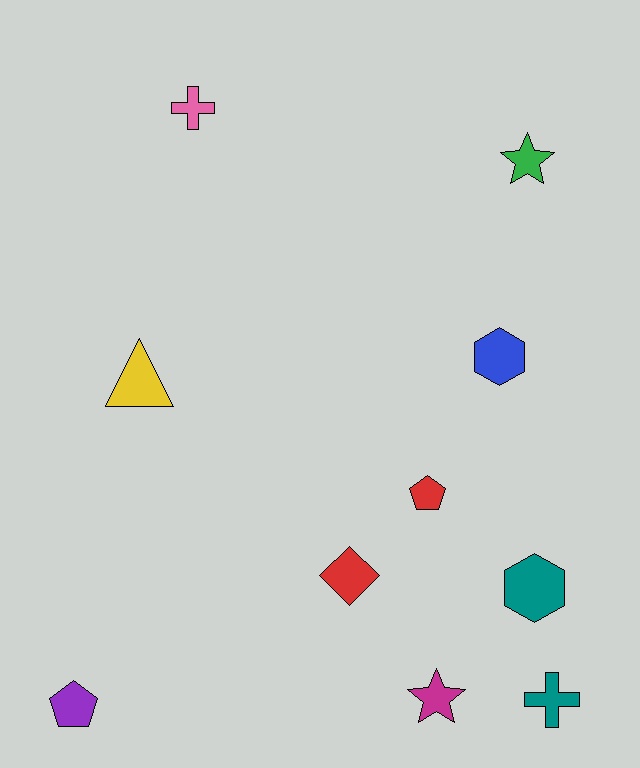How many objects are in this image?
There are 10 objects.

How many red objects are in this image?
There are 2 red objects.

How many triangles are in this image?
There is 1 triangle.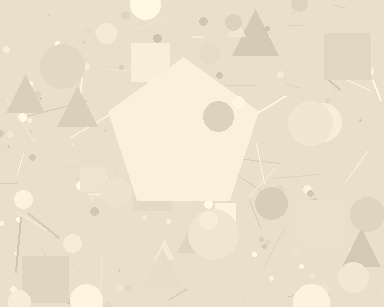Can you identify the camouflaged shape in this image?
The camouflaged shape is a pentagon.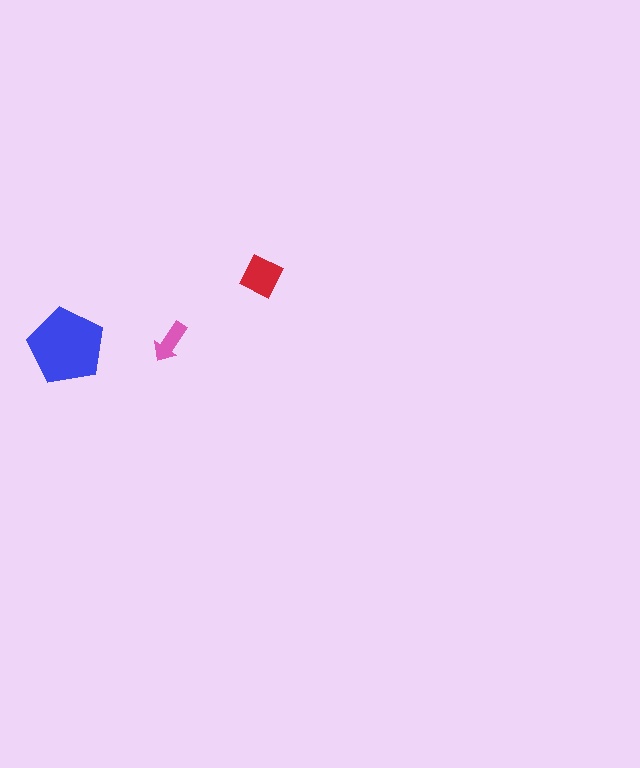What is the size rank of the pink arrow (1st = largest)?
3rd.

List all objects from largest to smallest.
The blue pentagon, the red square, the pink arrow.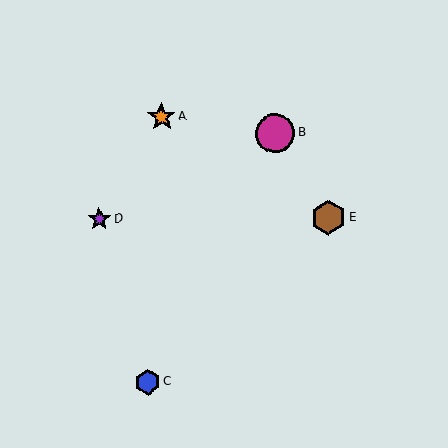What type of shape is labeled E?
Shape E is a brown hexagon.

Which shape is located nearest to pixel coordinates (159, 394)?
The blue hexagon (labeled C) at (147, 382) is nearest to that location.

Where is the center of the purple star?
The center of the purple star is at (99, 219).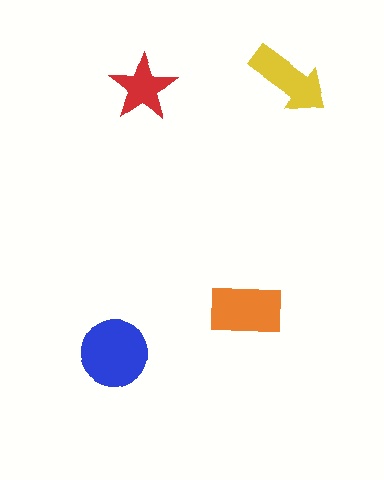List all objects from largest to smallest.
The blue circle, the orange rectangle, the yellow arrow, the red star.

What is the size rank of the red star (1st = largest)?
4th.